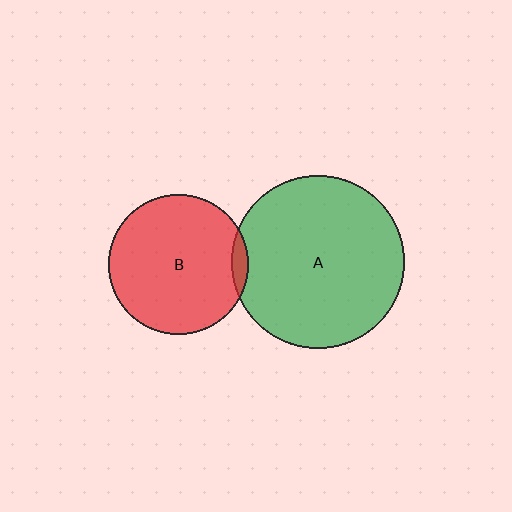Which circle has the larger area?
Circle A (green).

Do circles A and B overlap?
Yes.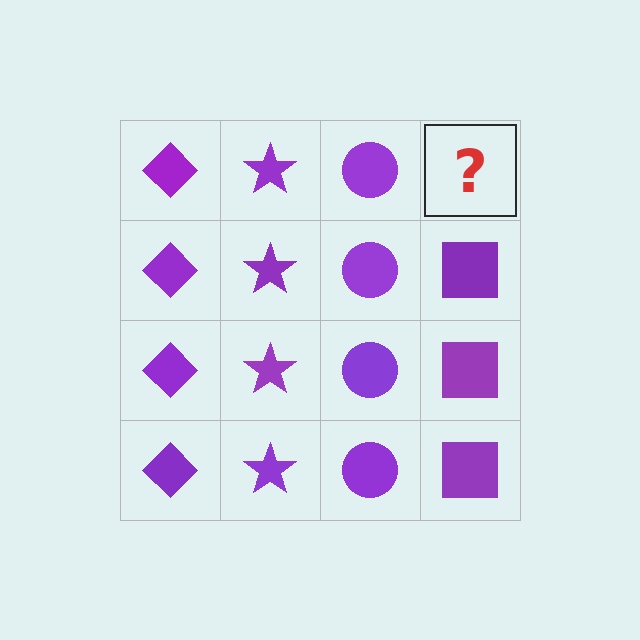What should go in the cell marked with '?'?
The missing cell should contain a purple square.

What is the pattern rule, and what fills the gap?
The rule is that each column has a consistent shape. The gap should be filled with a purple square.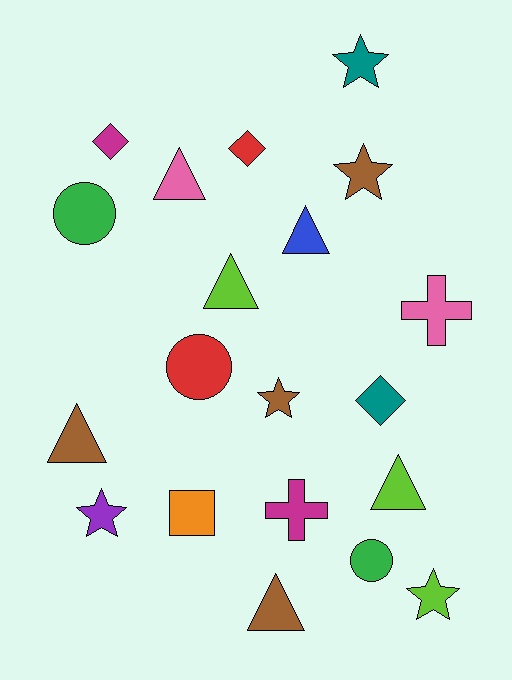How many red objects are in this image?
There are 2 red objects.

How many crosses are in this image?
There are 2 crosses.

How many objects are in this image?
There are 20 objects.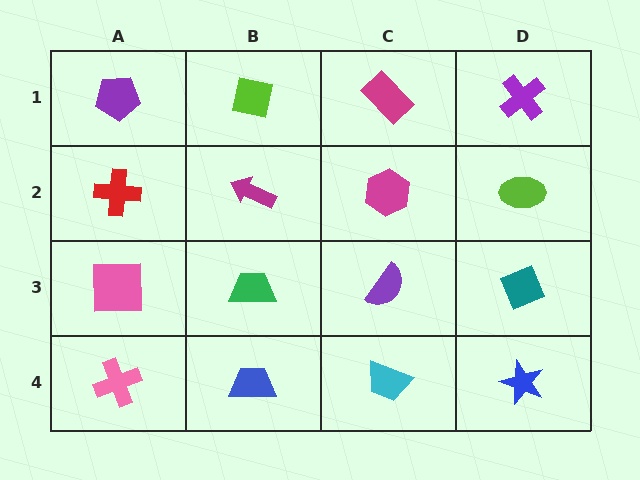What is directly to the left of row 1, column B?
A purple pentagon.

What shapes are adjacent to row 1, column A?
A red cross (row 2, column A), a lime square (row 1, column B).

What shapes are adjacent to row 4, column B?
A green trapezoid (row 3, column B), a pink cross (row 4, column A), a cyan trapezoid (row 4, column C).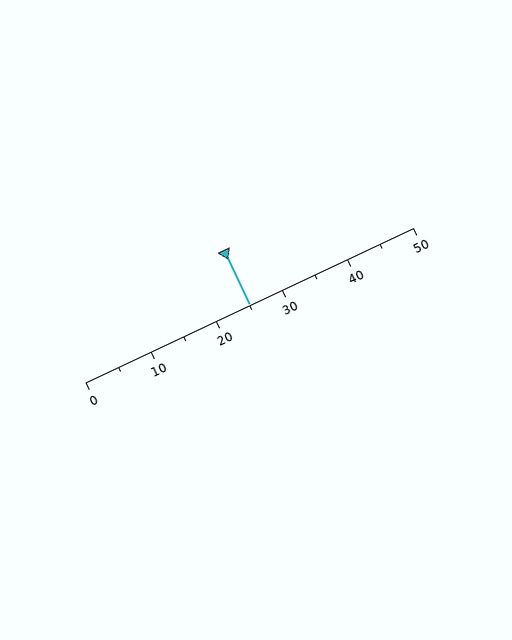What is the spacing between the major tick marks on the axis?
The major ticks are spaced 10 apart.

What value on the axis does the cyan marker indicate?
The marker indicates approximately 25.